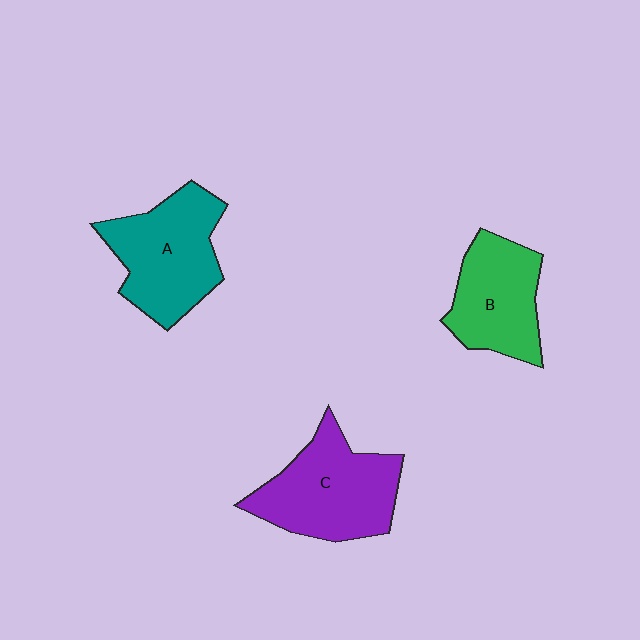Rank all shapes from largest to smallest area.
From largest to smallest: C (purple), A (teal), B (green).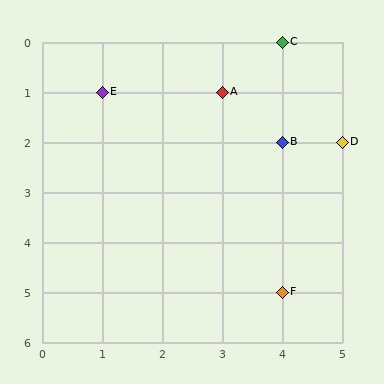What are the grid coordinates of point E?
Point E is at grid coordinates (1, 1).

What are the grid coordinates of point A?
Point A is at grid coordinates (3, 1).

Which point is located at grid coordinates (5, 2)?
Point D is at (5, 2).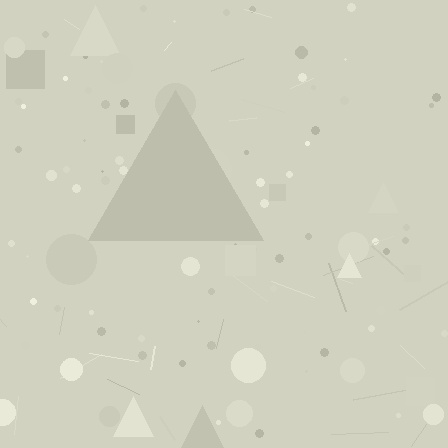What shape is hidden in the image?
A triangle is hidden in the image.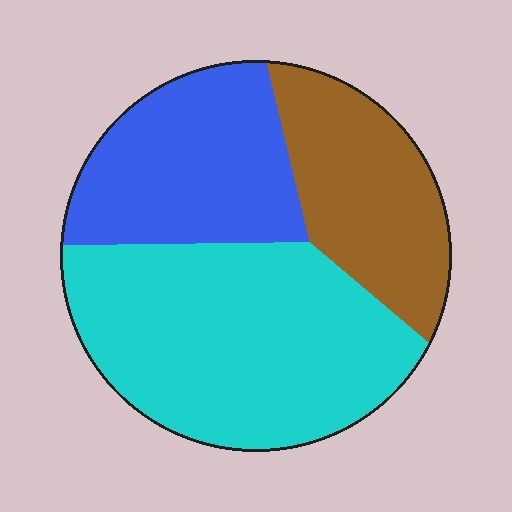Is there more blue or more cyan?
Cyan.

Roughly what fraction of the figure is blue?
Blue takes up about one quarter (1/4) of the figure.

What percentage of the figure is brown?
Brown covers around 25% of the figure.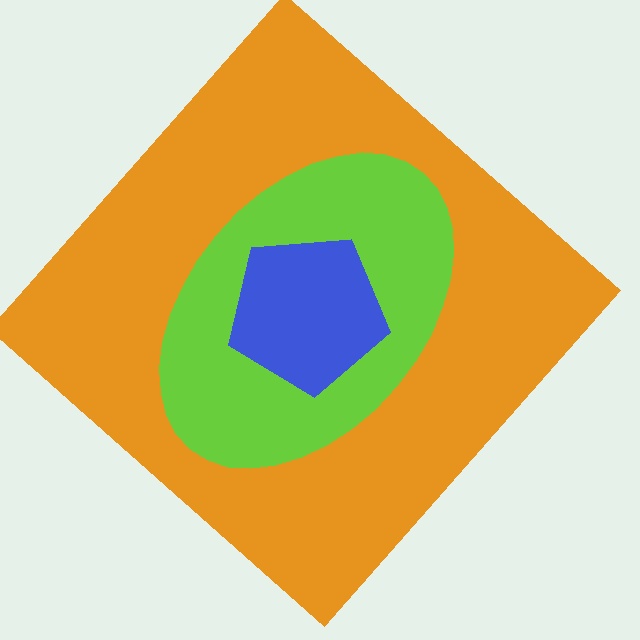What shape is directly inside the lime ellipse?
The blue pentagon.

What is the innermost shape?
The blue pentagon.